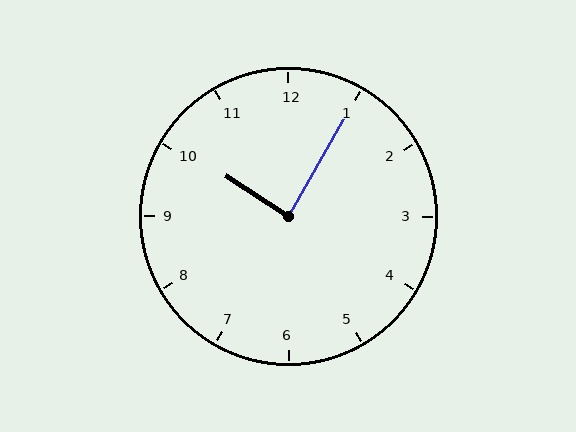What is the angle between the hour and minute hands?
Approximately 88 degrees.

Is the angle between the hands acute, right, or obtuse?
It is right.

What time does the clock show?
10:05.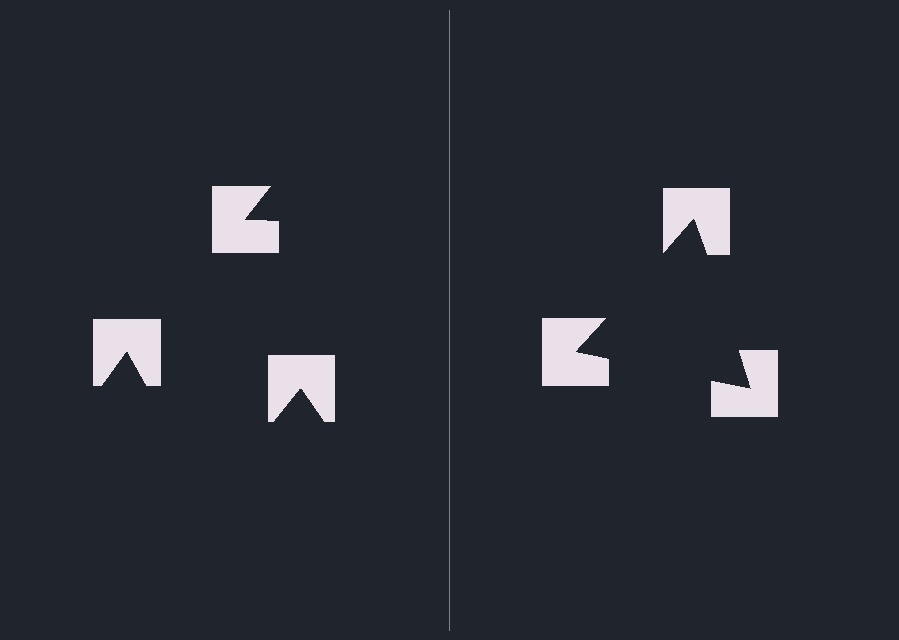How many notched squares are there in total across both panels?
6 — 3 on each side.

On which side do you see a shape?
An illusory triangle appears on the right side. On the left side the wedge cuts are rotated, so no coherent shape forms.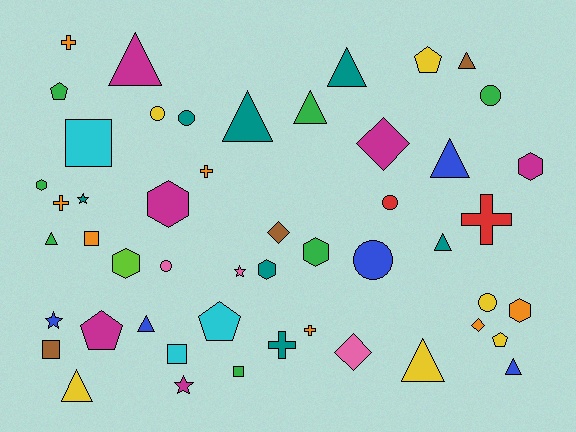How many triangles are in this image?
There are 12 triangles.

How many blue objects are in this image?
There are 5 blue objects.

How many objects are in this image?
There are 50 objects.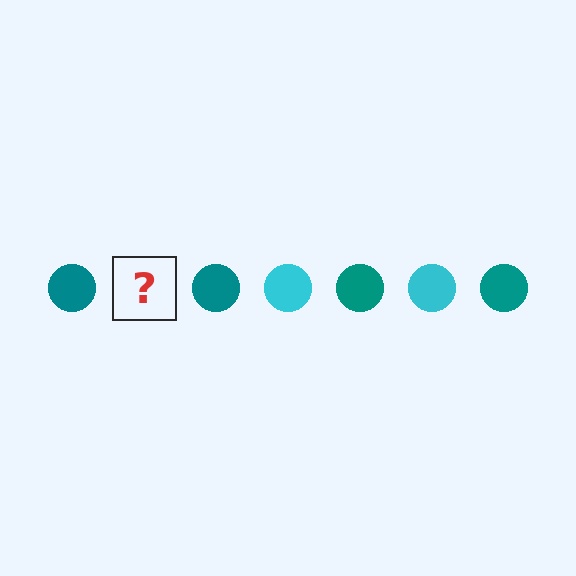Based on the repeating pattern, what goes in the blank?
The blank should be a cyan circle.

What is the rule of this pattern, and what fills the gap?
The rule is that the pattern cycles through teal, cyan circles. The gap should be filled with a cyan circle.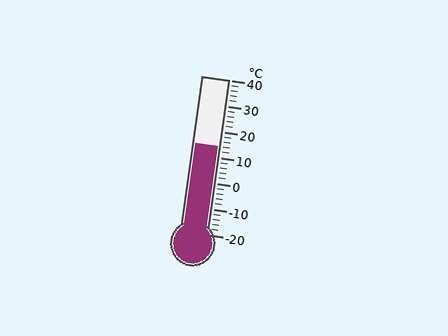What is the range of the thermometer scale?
The thermometer scale ranges from -20°C to 40°C.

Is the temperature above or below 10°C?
The temperature is above 10°C.